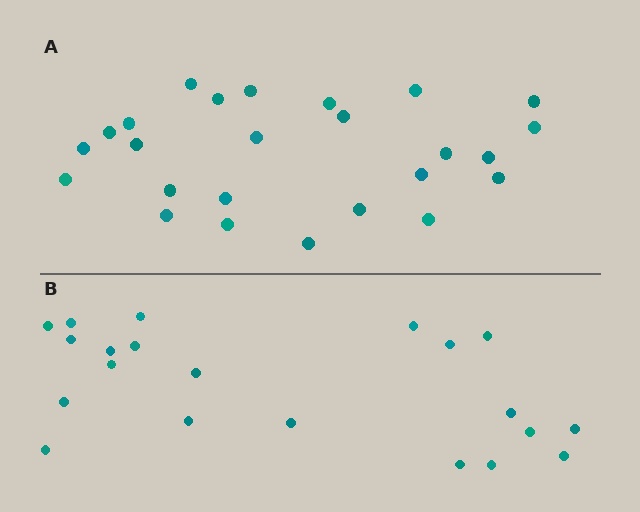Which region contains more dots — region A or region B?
Region A (the top region) has more dots.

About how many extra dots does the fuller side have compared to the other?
Region A has about 4 more dots than region B.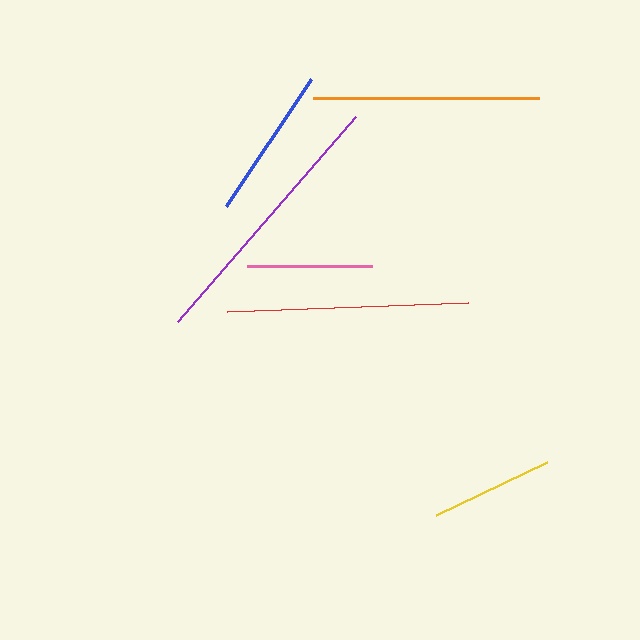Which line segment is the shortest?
The yellow line is the shortest at approximately 123 pixels.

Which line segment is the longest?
The purple line is the longest at approximately 272 pixels.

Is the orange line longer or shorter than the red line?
The red line is longer than the orange line.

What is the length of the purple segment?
The purple segment is approximately 272 pixels long.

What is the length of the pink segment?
The pink segment is approximately 125 pixels long.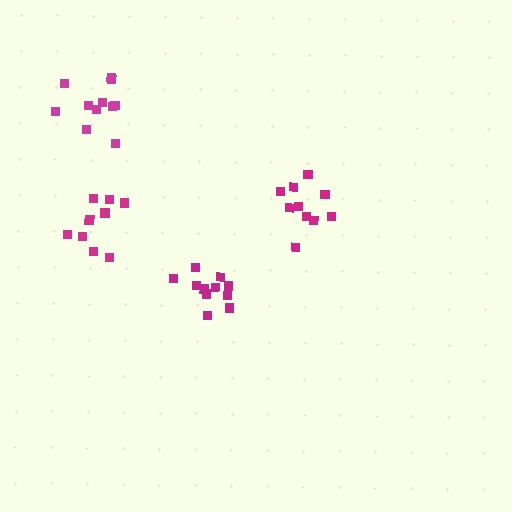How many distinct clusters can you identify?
There are 4 distinct clusters.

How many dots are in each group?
Group 1: 9 dots, Group 2: 11 dots, Group 3: 11 dots, Group 4: 10 dots (41 total).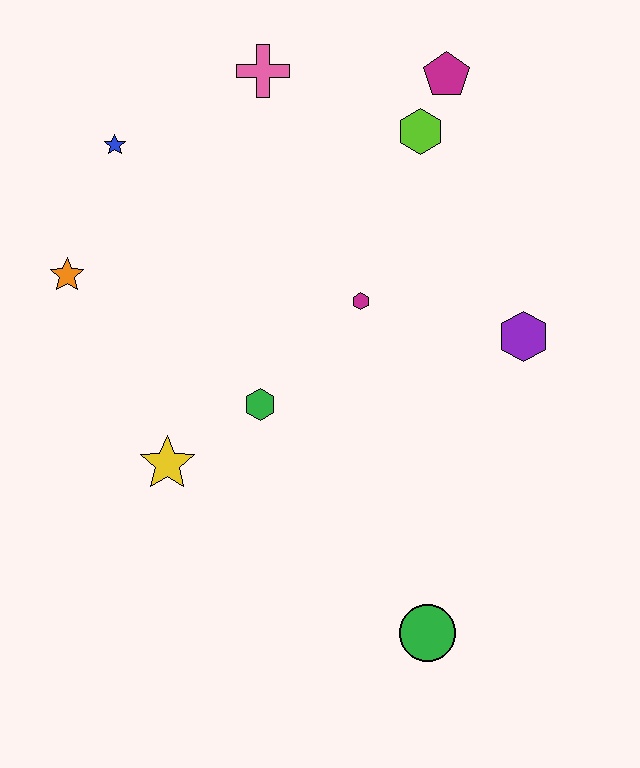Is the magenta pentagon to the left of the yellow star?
No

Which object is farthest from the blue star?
The green circle is farthest from the blue star.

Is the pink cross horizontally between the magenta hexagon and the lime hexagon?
No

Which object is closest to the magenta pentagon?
The lime hexagon is closest to the magenta pentagon.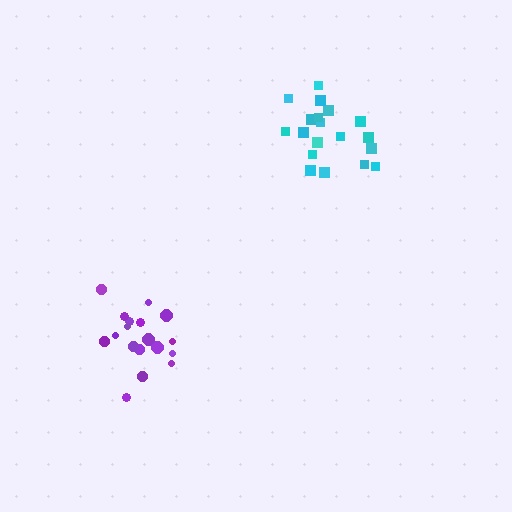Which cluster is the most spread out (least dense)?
Cyan.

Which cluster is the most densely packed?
Purple.